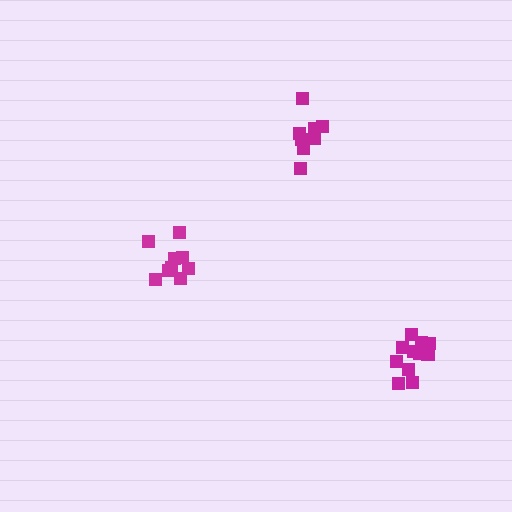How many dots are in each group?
Group 1: 9 dots, Group 2: 11 dots, Group 3: 9 dots (29 total).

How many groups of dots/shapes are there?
There are 3 groups.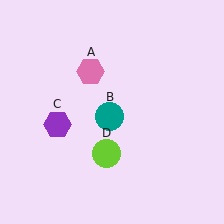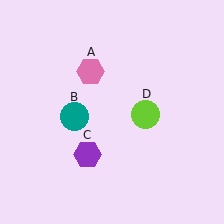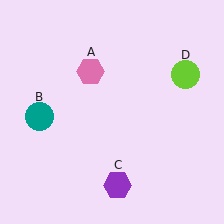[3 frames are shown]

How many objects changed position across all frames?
3 objects changed position: teal circle (object B), purple hexagon (object C), lime circle (object D).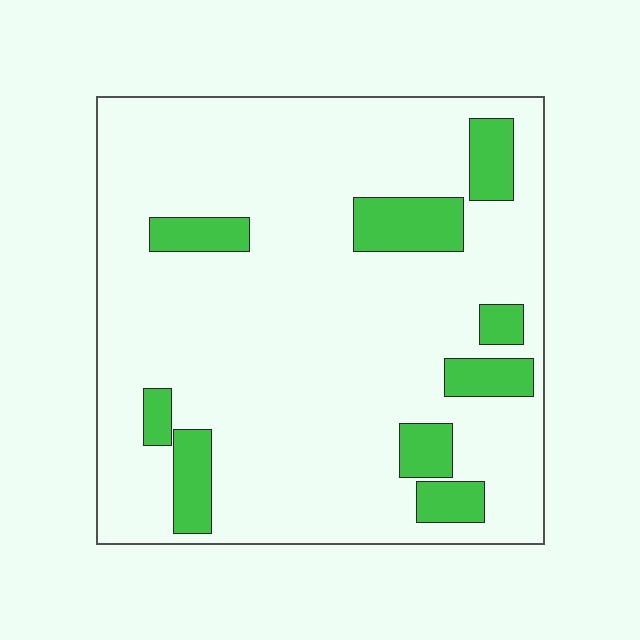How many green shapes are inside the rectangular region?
9.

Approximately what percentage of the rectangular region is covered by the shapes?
Approximately 15%.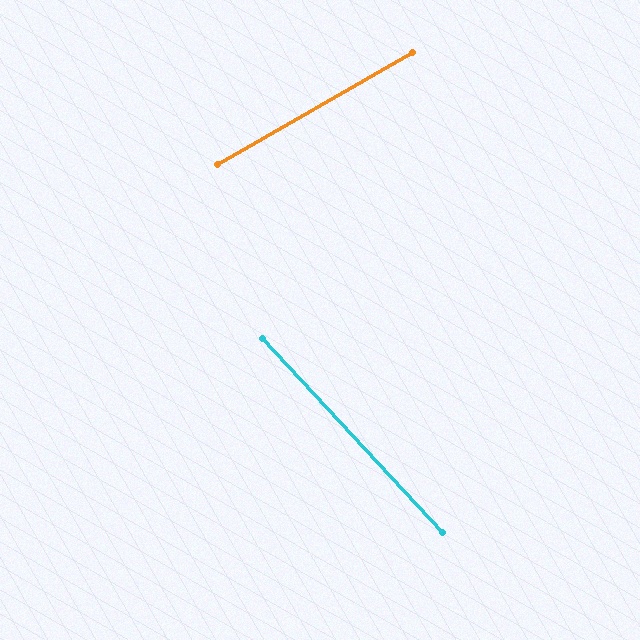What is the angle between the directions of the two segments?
Approximately 77 degrees.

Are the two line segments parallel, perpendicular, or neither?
Neither parallel nor perpendicular — they differ by about 77°.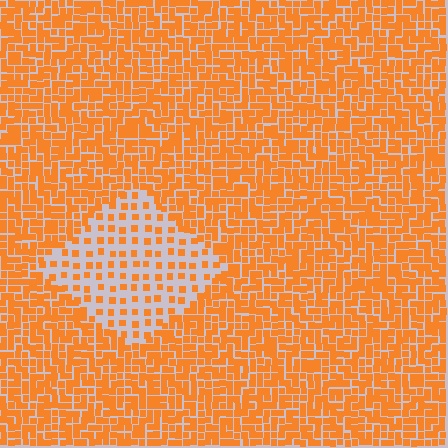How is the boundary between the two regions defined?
The boundary is defined by a change in element density (approximately 2.6x ratio). All elements are the same color, size, and shape.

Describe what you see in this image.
The image contains small orange elements arranged at two different densities. A diamond-shaped region is visible where the elements are less densely packed than the surrounding area.